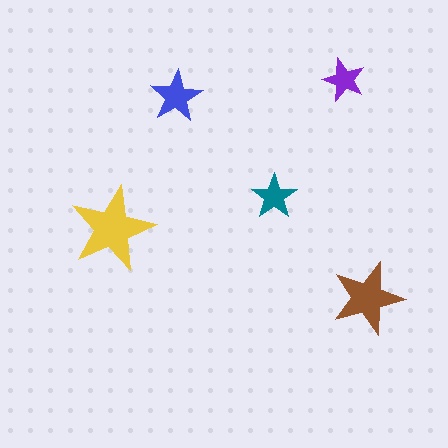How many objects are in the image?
There are 5 objects in the image.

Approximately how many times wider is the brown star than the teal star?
About 1.5 times wider.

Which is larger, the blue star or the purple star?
The blue one.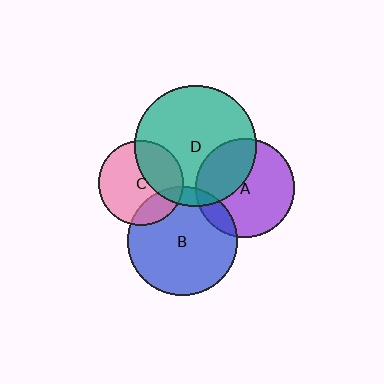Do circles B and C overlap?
Yes.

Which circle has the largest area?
Circle D (teal).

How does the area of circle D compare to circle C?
Approximately 2.1 times.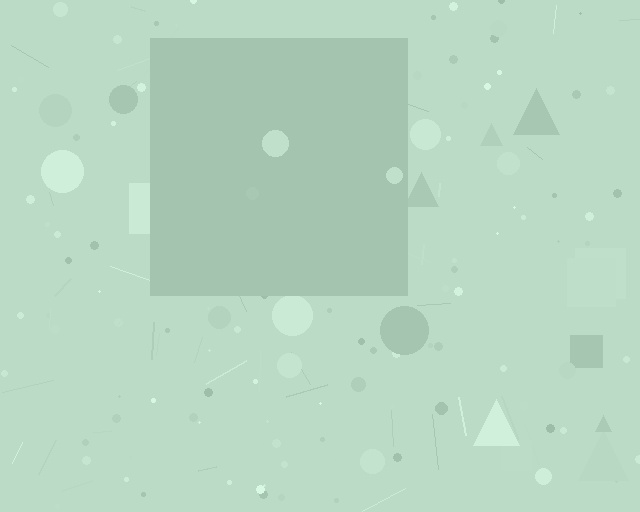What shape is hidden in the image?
A square is hidden in the image.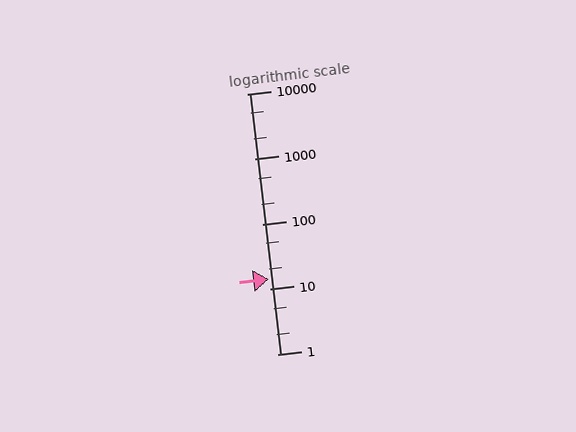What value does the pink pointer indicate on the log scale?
The pointer indicates approximately 14.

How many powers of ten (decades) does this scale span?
The scale spans 4 decades, from 1 to 10000.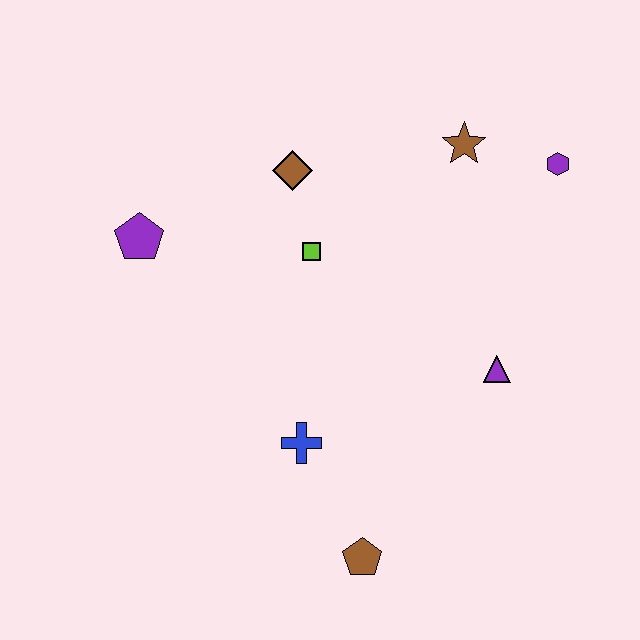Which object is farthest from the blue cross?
The purple hexagon is farthest from the blue cross.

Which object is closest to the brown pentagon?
The blue cross is closest to the brown pentagon.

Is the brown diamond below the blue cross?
No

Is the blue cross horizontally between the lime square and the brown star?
No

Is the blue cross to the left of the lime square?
Yes